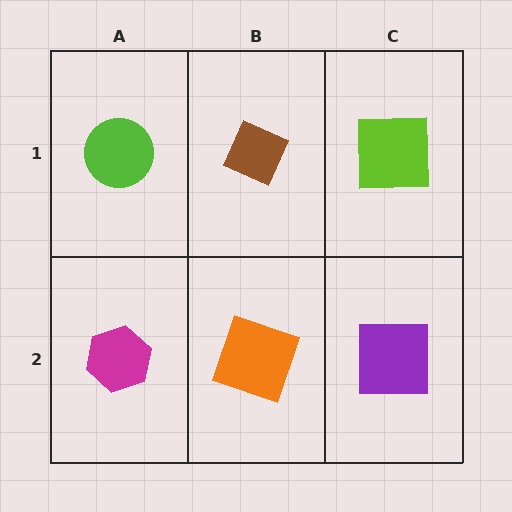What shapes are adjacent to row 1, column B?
An orange square (row 2, column B), a lime circle (row 1, column A), a lime square (row 1, column C).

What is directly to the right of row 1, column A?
A brown diamond.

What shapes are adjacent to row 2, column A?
A lime circle (row 1, column A), an orange square (row 2, column B).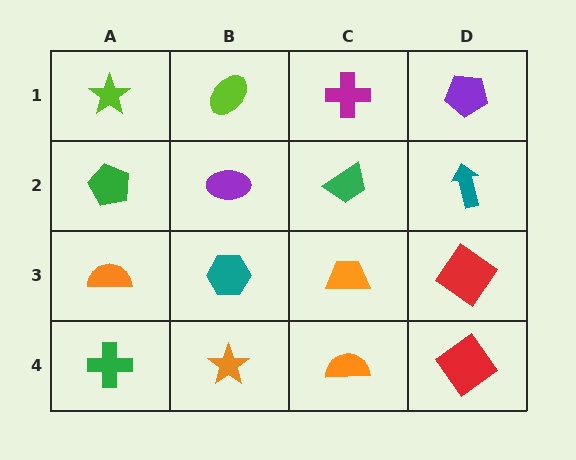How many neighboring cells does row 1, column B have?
3.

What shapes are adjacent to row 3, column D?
A teal arrow (row 2, column D), a red diamond (row 4, column D), an orange trapezoid (row 3, column C).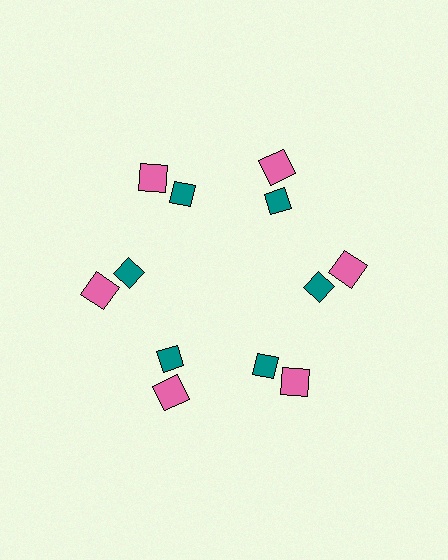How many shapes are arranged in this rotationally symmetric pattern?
There are 12 shapes, arranged in 6 groups of 2.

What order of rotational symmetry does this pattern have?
This pattern has 6-fold rotational symmetry.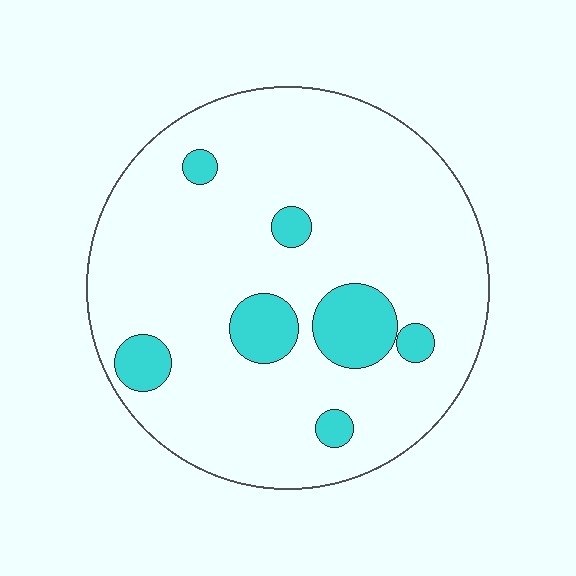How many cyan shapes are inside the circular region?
7.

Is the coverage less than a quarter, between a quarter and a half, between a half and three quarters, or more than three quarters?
Less than a quarter.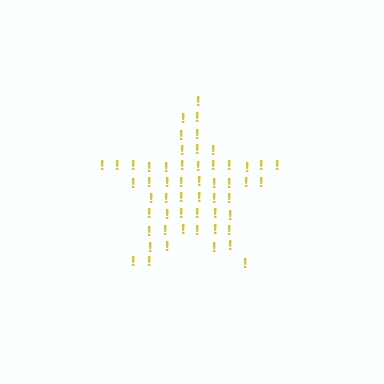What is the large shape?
The large shape is a star.